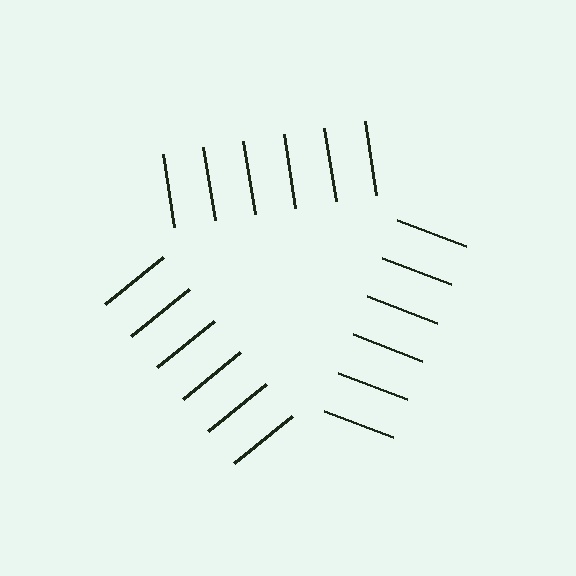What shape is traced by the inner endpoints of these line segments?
An illusory triangle — the line segments terminate on its edges but no continuous stroke is drawn.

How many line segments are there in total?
18 — 6 along each of the 3 edges.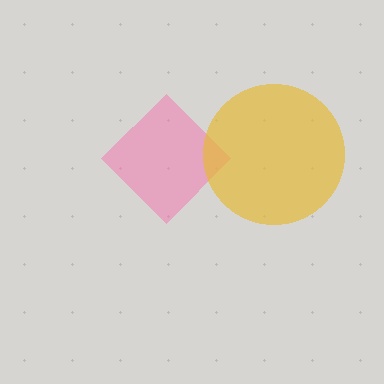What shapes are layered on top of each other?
The layered shapes are: a pink diamond, a yellow circle.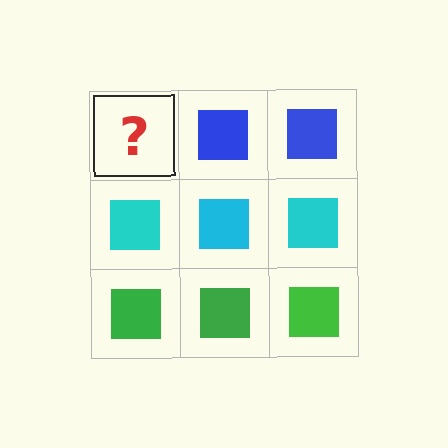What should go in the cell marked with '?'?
The missing cell should contain a blue square.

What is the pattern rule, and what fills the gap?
The rule is that each row has a consistent color. The gap should be filled with a blue square.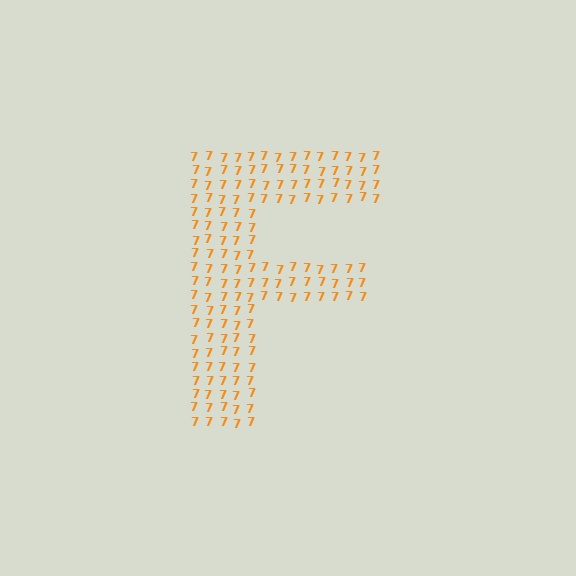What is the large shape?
The large shape is the letter F.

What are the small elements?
The small elements are digit 7's.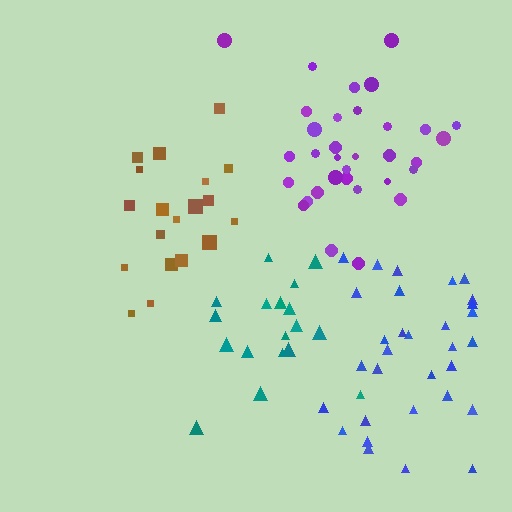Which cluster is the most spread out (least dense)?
Blue.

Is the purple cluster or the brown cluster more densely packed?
Purple.